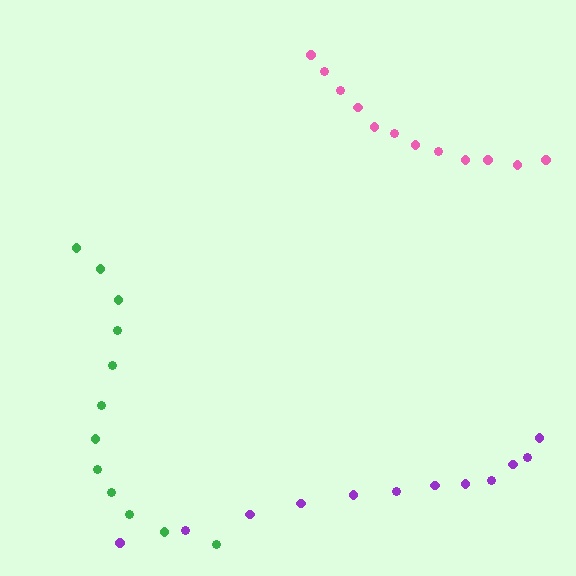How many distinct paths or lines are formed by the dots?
There are 3 distinct paths.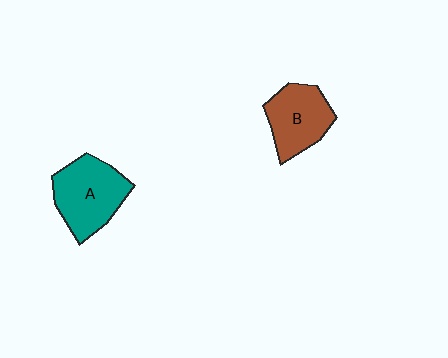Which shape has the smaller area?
Shape B (brown).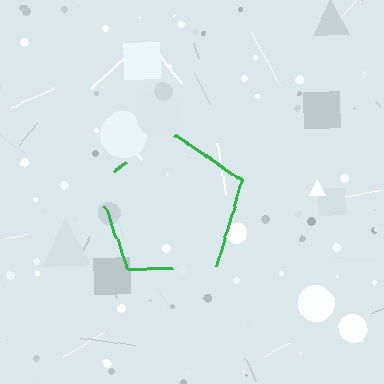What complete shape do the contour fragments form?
The contour fragments form a pentagon.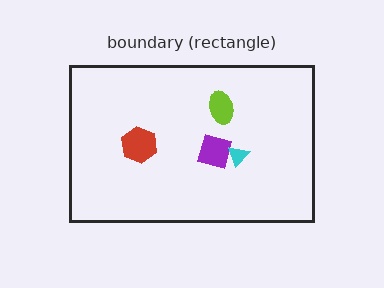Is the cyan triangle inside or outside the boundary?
Inside.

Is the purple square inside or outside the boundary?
Inside.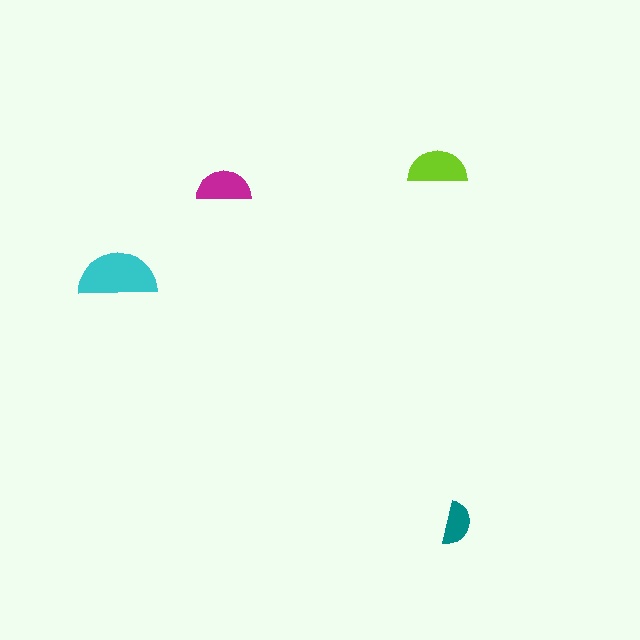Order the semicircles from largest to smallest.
the cyan one, the lime one, the magenta one, the teal one.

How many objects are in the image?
There are 4 objects in the image.